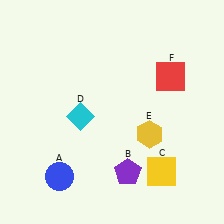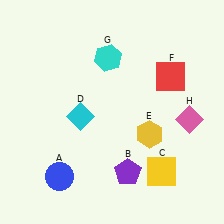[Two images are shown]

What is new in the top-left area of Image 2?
A cyan hexagon (G) was added in the top-left area of Image 2.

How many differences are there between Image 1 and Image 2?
There are 2 differences between the two images.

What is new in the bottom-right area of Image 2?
A pink diamond (H) was added in the bottom-right area of Image 2.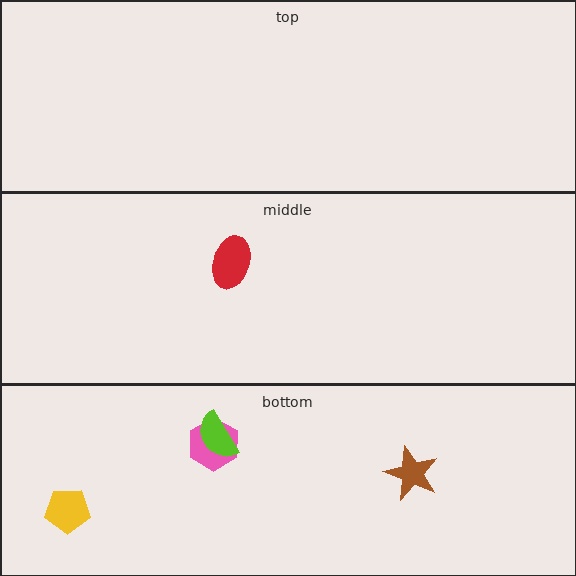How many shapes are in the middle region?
1.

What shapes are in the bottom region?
The pink hexagon, the brown star, the lime semicircle, the yellow pentagon.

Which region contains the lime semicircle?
The bottom region.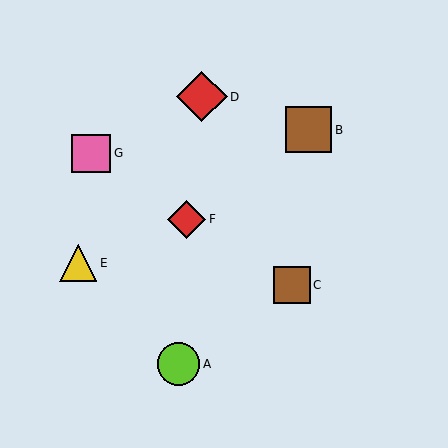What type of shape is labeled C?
Shape C is a brown square.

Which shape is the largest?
The red diamond (labeled D) is the largest.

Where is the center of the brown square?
The center of the brown square is at (309, 130).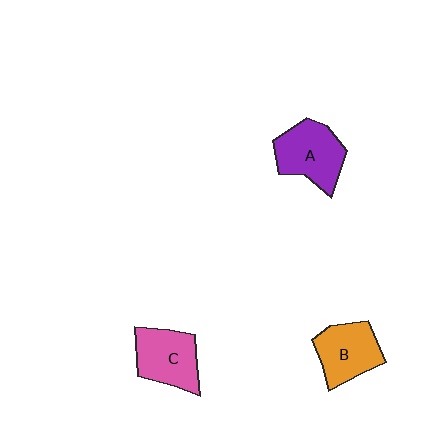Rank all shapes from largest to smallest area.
From largest to smallest: A (purple), C (pink), B (orange).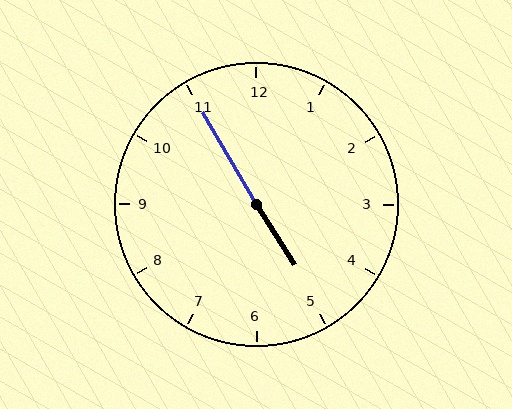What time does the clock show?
4:55.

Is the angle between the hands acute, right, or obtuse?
It is obtuse.